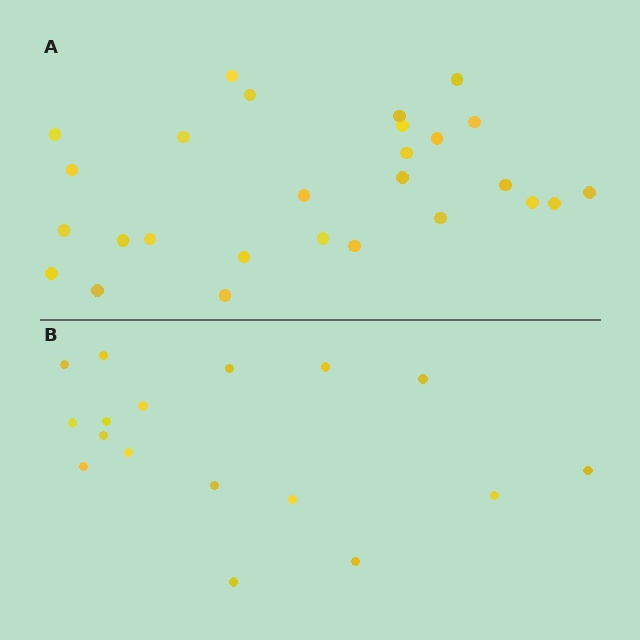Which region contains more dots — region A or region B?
Region A (the top region) has more dots.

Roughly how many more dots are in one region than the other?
Region A has roughly 10 or so more dots than region B.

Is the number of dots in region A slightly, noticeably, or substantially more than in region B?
Region A has substantially more. The ratio is roughly 1.6 to 1.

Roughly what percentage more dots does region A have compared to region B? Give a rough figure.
About 60% more.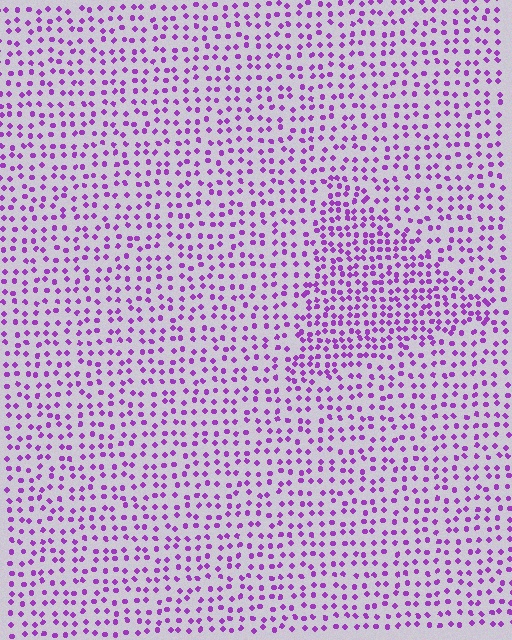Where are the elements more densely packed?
The elements are more densely packed inside the triangle boundary.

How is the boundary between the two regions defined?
The boundary is defined by a change in element density (approximately 1.7x ratio). All elements are the same color, size, and shape.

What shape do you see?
I see a triangle.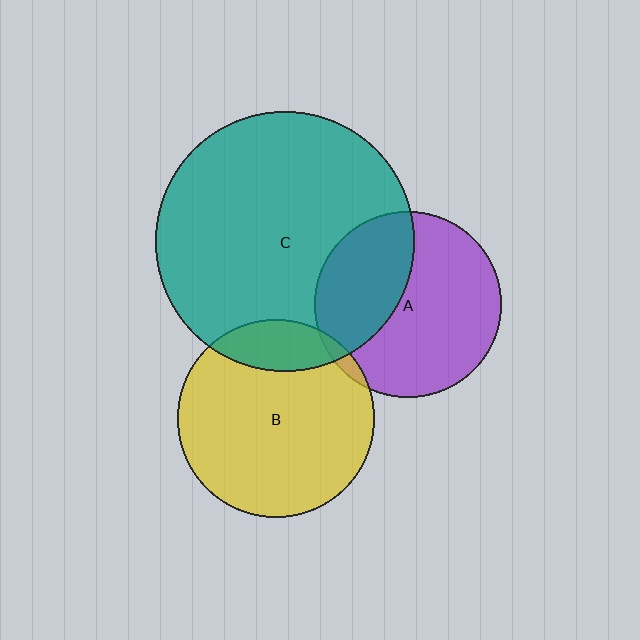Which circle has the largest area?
Circle C (teal).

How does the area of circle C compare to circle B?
Approximately 1.7 times.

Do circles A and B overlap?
Yes.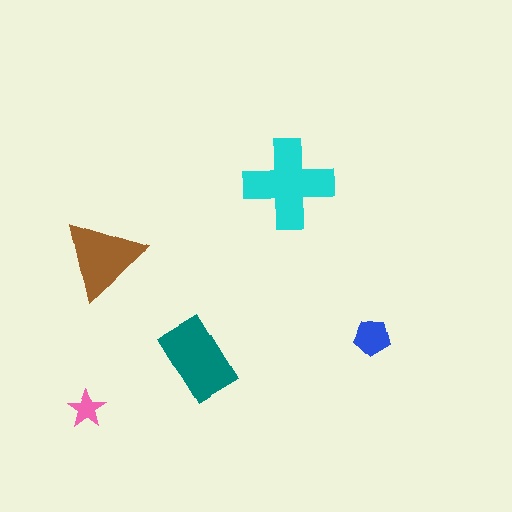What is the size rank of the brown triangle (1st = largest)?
3rd.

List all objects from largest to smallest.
The cyan cross, the teal rectangle, the brown triangle, the blue pentagon, the pink star.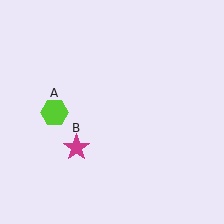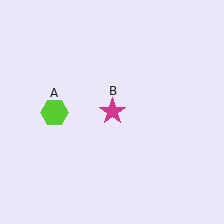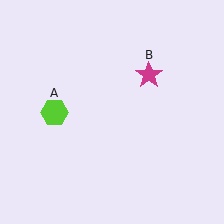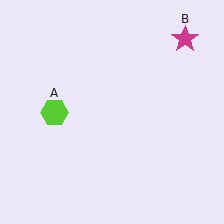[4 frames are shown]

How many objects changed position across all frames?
1 object changed position: magenta star (object B).